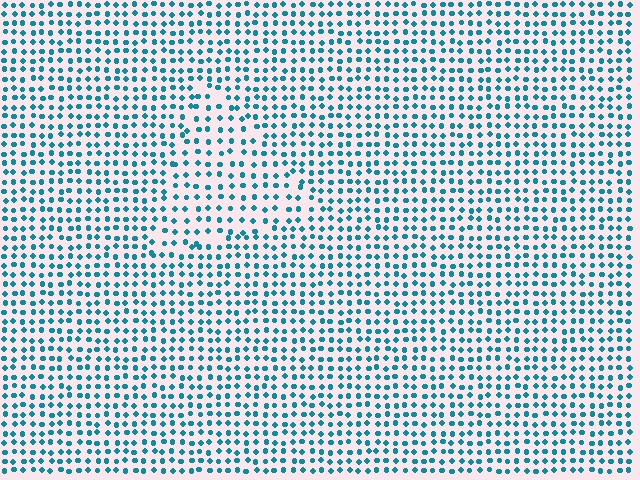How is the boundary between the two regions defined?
The boundary is defined by a change in element density (approximately 1.5x ratio). All elements are the same color, size, and shape.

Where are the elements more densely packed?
The elements are more densely packed outside the triangle boundary.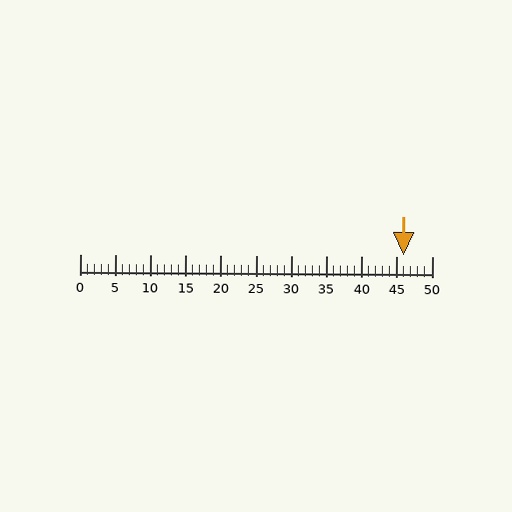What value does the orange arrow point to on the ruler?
The orange arrow points to approximately 46.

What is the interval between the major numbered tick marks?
The major tick marks are spaced 5 units apart.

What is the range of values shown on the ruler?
The ruler shows values from 0 to 50.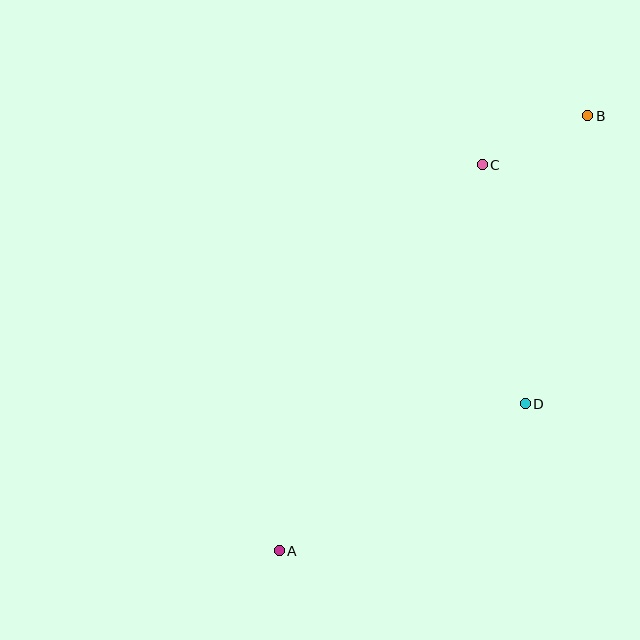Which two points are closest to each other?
Points B and C are closest to each other.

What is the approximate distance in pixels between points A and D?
The distance between A and D is approximately 287 pixels.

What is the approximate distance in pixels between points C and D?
The distance between C and D is approximately 243 pixels.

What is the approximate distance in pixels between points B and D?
The distance between B and D is approximately 295 pixels.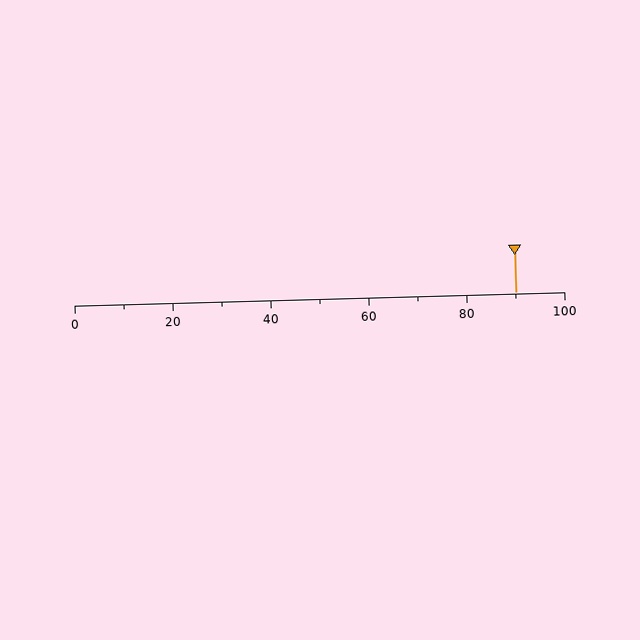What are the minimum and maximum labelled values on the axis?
The axis runs from 0 to 100.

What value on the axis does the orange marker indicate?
The marker indicates approximately 90.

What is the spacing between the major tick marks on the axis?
The major ticks are spaced 20 apart.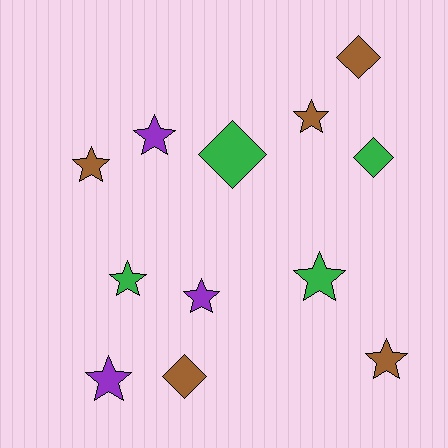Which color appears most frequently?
Brown, with 5 objects.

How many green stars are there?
There are 2 green stars.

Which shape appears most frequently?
Star, with 8 objects.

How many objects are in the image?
There are 12 objects.